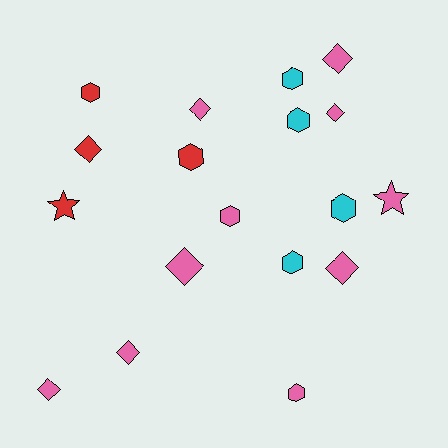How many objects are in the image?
There are 18 objects.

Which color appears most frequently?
Pink, with 10 objects.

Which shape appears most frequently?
Diamond, with 8 objects.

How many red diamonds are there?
There is 1 red diamond.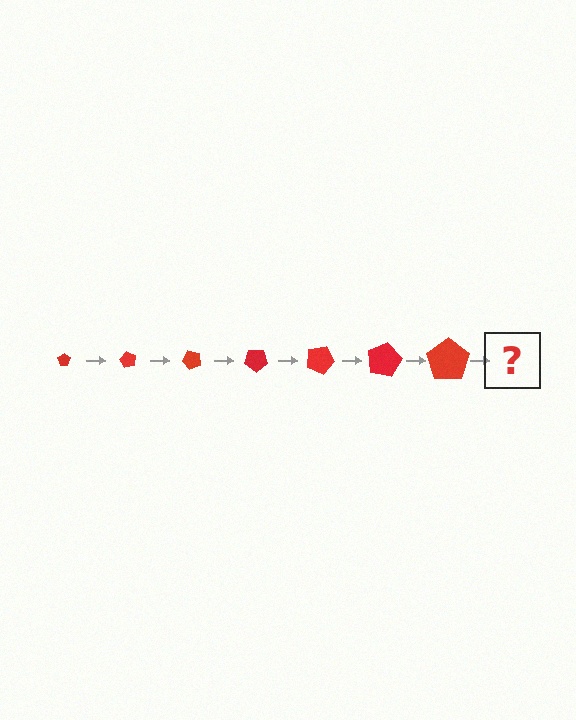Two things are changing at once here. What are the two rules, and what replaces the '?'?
The two rules are that the pentagon grows larger each step and it rotates 60 degrees each step. The '?' should be a pentagon, larger than the previous one and rotated 420 degrees from the start.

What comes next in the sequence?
The next element should be a pentagon, larger than the previous one and rotated 420 degrees from the start.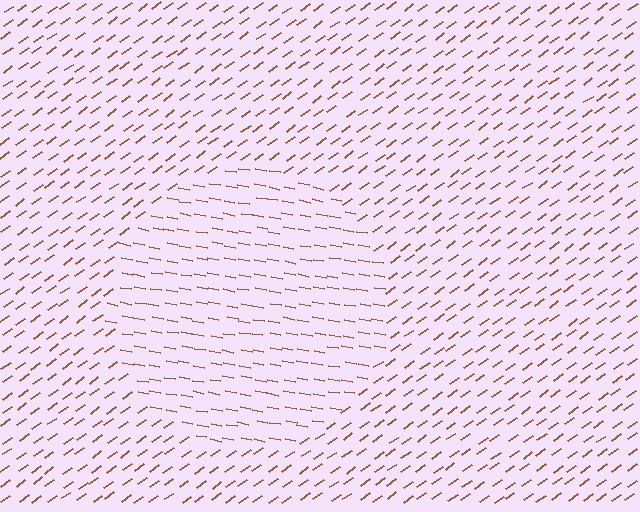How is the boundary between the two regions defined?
The boundary is defined purely by a change in line orientation (approximately 45 degrees difference). All lines are the same color and thickness.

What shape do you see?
I see a circle.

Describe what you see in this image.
The image is filled with small brown line segments. A circle region in the image has lines oriented differently from the surrounding lines, creating a visible texture boundary.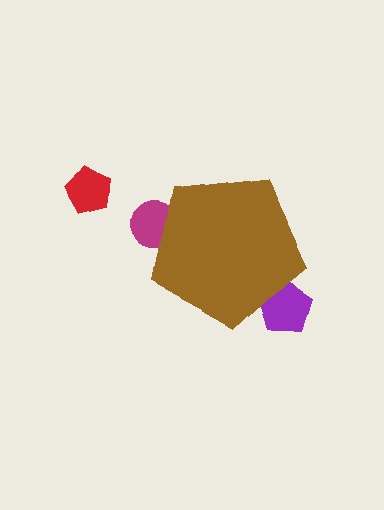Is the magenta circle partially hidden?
Yes, the magenta circle is partially hidden behind the brown pentagon.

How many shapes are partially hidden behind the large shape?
2 shapes are partially hidden.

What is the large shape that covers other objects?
A brown pentagon.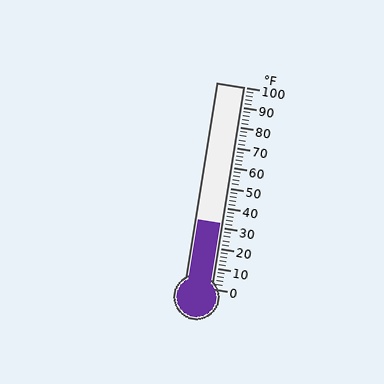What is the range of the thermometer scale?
The thermometer scale ranges from 0°F to 100°F.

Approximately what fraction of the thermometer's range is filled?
The thermometer is filled to approximately 30% of its range.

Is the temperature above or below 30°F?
The temperature is above 30°F.